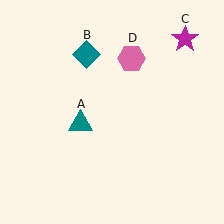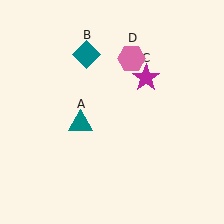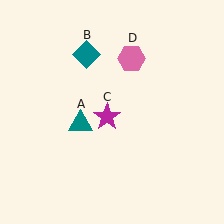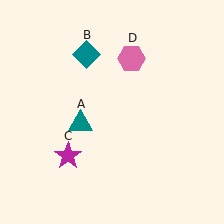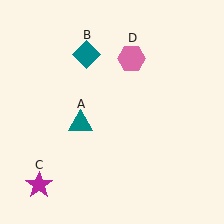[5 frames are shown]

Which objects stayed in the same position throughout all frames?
Teal triangle (object A) and teal diamond (object B) and pink hexagon (object D) remained stationary.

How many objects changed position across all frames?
1 object changed position: magenta star (object C).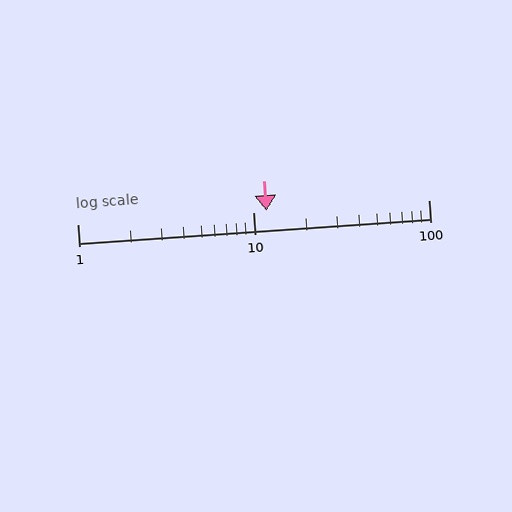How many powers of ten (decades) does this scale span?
The scale spans 2 decades, from 1 to 100.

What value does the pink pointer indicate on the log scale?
The pointer indicates approximately 12.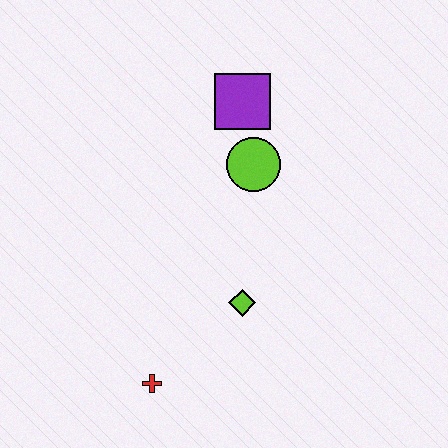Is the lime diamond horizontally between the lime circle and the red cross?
Yes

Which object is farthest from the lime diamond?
The purple square is farthest from the lime diamond.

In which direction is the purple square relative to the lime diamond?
The purple square is above the lime diamond.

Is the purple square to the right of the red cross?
Yes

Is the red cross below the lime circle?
Yes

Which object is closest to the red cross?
The lime diamond is closest to the red cross.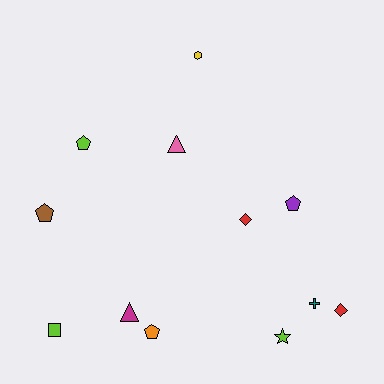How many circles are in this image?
There are no circles.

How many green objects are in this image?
There are no green objects.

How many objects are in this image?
There are 12 objects.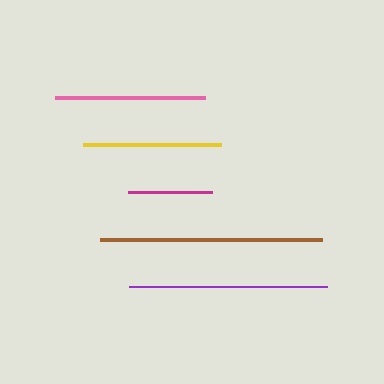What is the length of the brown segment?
The brown segment is approximately 221 pixels long.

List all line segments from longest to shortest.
From longest to shortest: brown, purple, pink, yellow, magenta.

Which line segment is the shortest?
The magenta line is the shortest at approximately 85 pixels.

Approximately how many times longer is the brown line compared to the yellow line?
The brown line is approximately 1.6 times the length of the yellow line.